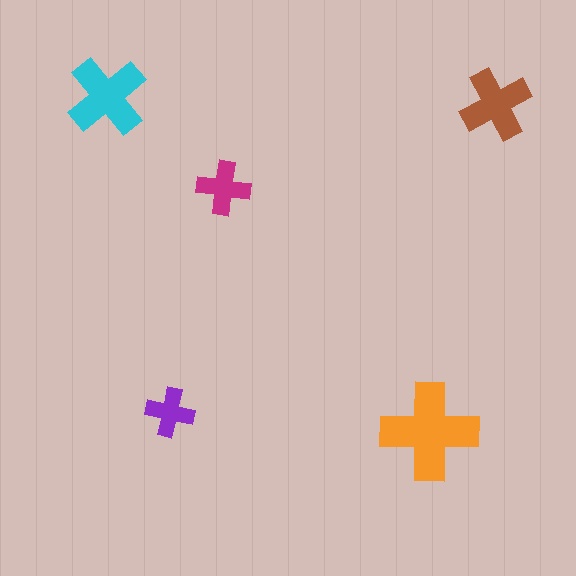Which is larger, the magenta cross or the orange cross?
The orange one.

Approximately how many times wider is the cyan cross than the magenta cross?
About 1.5 times wider.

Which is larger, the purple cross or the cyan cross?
The cyan one.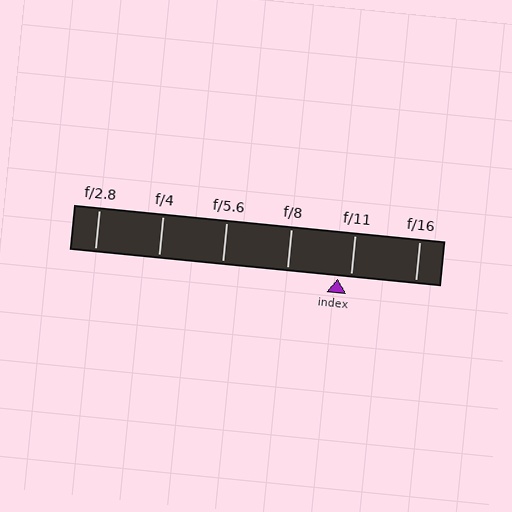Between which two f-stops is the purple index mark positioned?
The index mark is between f/8 and f/11.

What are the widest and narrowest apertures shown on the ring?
The widest aperture shown is f/2.8 and the narrowest is f/16.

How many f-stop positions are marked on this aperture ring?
There are 6 f-stop positions marked.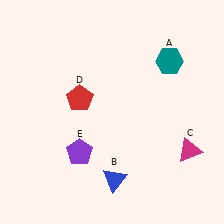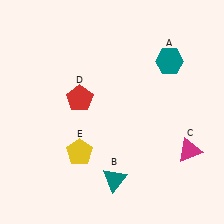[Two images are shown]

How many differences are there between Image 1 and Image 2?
There are 2 differences between the two images.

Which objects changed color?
B changed from blue to teal. E changed from purple to yellow.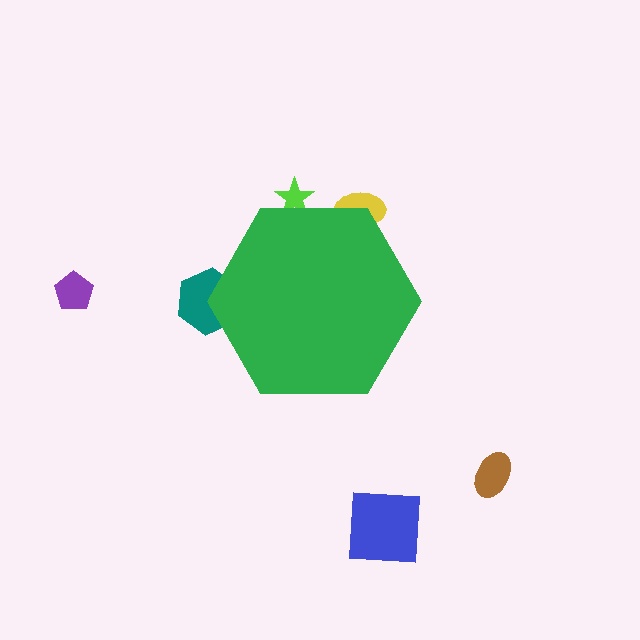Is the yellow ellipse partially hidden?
Yes, the yellow ellipse is partially hidden behind the green hexagon.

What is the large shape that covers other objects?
A green hexagon.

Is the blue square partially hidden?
No, the blue square is fully visible.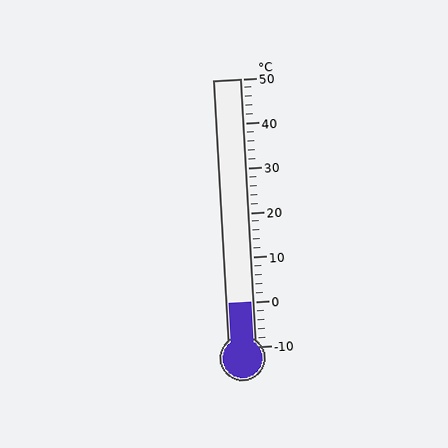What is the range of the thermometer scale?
The thermometer scale ranges from -10°C to 50°C.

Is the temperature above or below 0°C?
The temperature is at 0°C.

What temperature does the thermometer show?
The thermometer shows approximately 0°C.